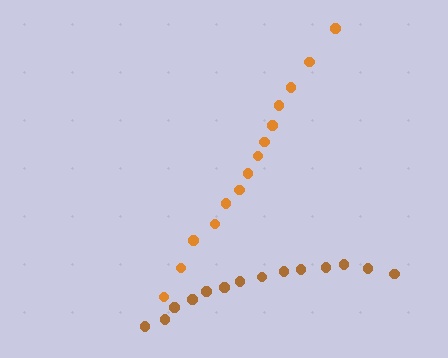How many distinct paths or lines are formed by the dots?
There are 2 distinct paths.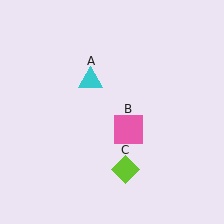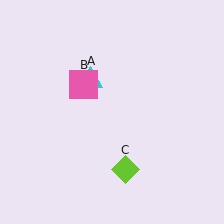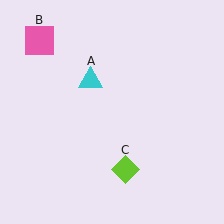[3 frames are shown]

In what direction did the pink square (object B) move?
The pink square (object B) moved up and to the left.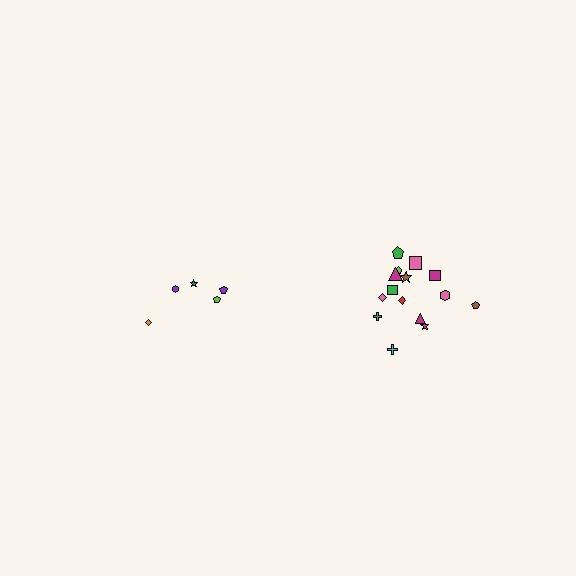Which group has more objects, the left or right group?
The right group.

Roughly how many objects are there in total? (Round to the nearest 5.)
Roughly 20 objects in total.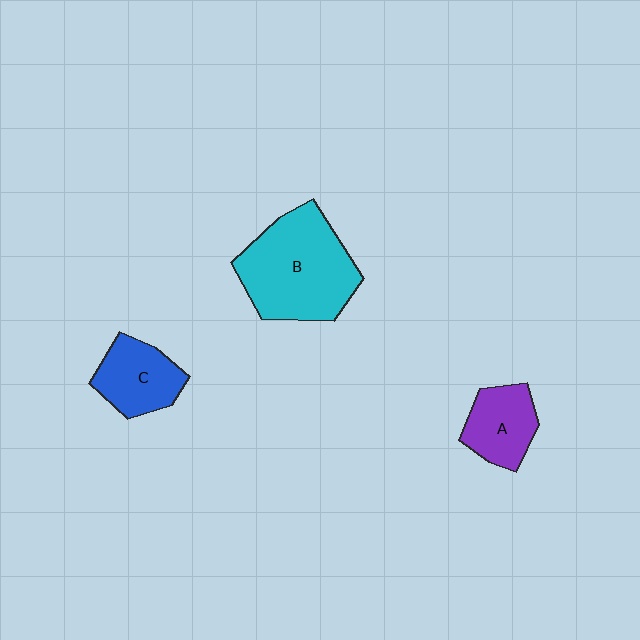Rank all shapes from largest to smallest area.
From largest to smallest: B (cyan), C (blue), A (purple).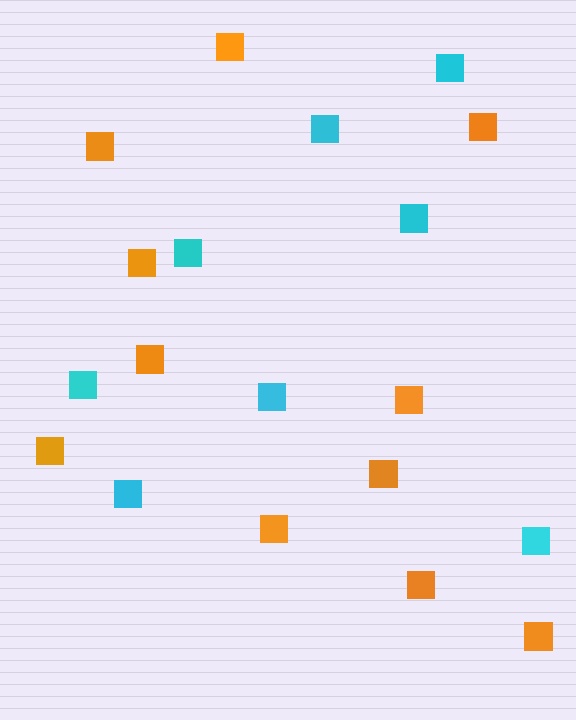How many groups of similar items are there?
There are 2 groups: one group of cyan squares (8) and one group of orange squares (11).